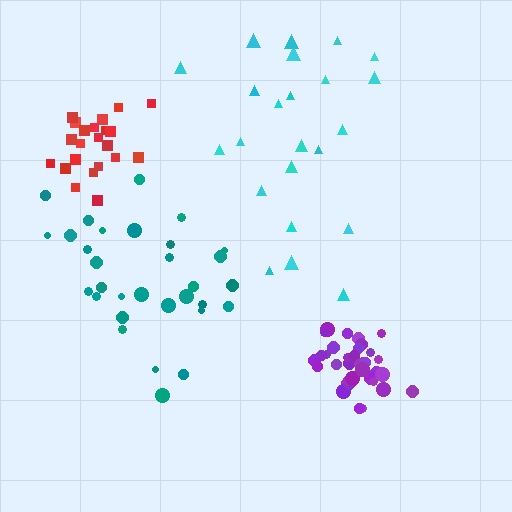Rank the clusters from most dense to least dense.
purple, red, teal, cyan.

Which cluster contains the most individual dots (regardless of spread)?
Purple (35).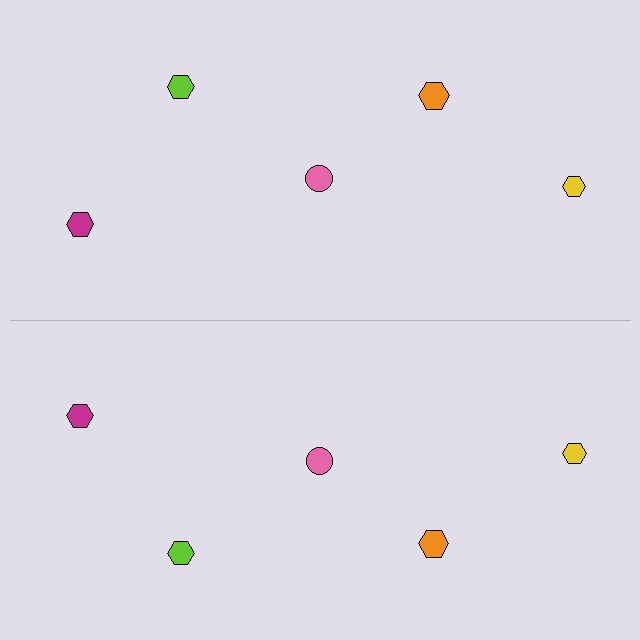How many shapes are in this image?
There are 10 shapes in this image.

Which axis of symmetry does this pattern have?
The pattern has a horizontal axis of symmetry running through the center of the image.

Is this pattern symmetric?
Yes, this pattern has bilateral (reflection) symmetry.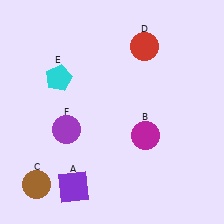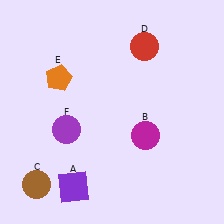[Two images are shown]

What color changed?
The pentagon (E) changed from cyan in Image 1 to orange in Image 2.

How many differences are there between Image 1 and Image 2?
There is 1 difference between the two images.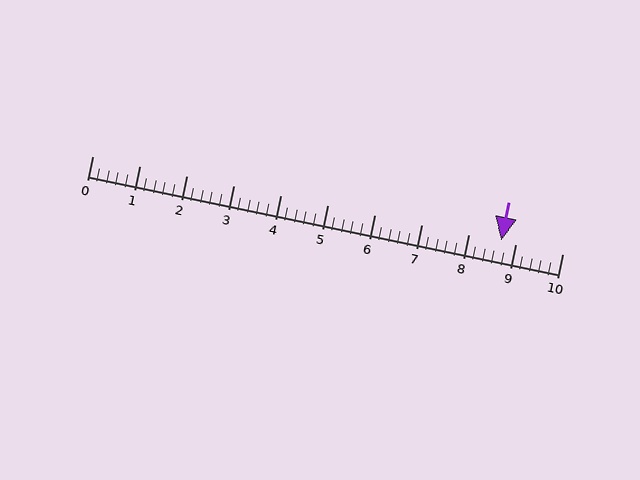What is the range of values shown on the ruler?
The ruler shows values from 0 to 10.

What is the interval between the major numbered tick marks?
The major tick marks are spaced 1 units apart.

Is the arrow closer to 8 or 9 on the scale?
The arrow is closer to 9.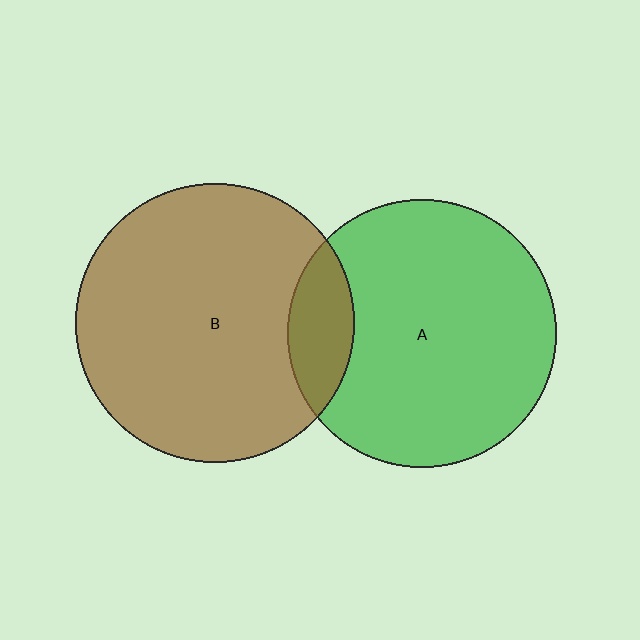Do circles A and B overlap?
Yes.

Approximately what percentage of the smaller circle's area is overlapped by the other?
Approximately 15%.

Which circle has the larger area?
Circle B (brown).